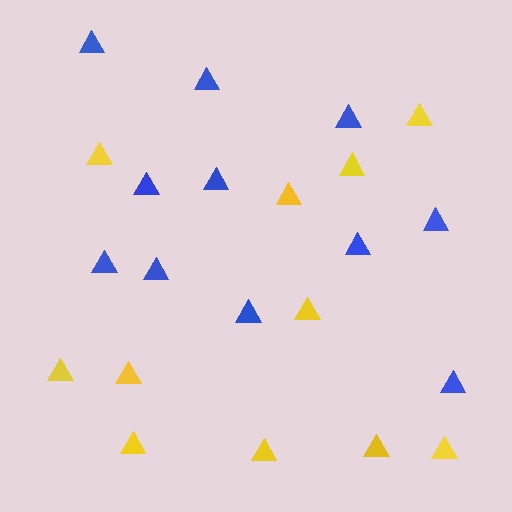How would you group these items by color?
There are 2 groups: one group of yellow triangles (11) and one group of blue triangles (11).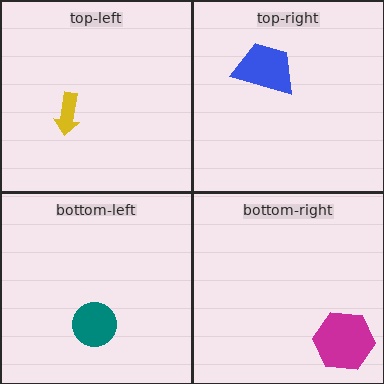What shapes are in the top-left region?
The yellow arrow.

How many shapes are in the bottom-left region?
1.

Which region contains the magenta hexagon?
The bottom-right region.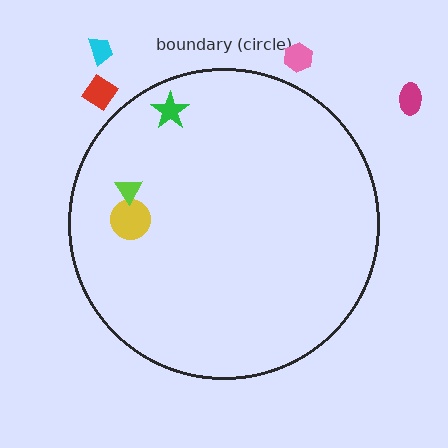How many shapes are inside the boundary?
3 inside, 4 outside.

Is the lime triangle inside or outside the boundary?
Inside.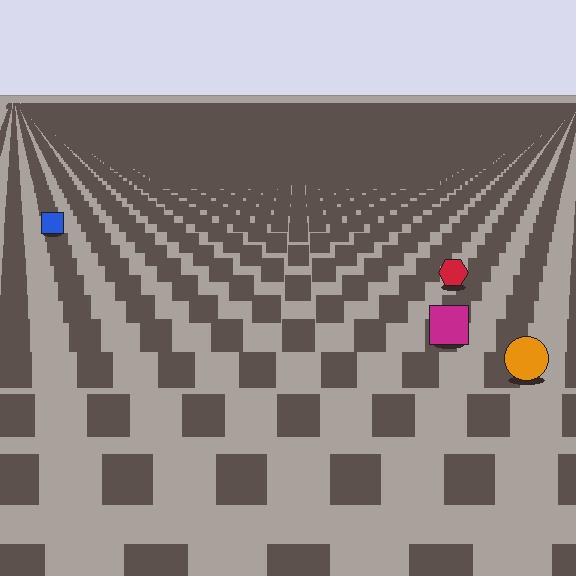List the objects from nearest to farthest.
From nearest to farthest: the orange circle, the magenta square, the red hexagon, the blue square.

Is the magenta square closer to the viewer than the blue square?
Yes. The magenta square is closer — you can tell from the texture gradient: the ground texture is coarser near it.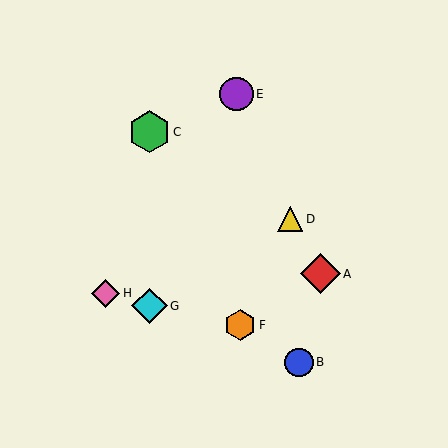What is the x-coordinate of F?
Object F is at x≈240.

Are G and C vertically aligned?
Yes, both are at x≈149.